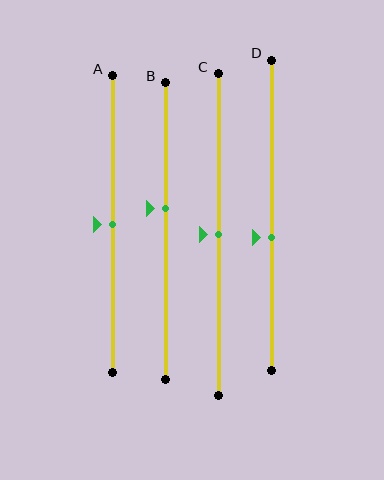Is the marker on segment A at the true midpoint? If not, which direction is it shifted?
Yes, the marker on segment A is at the true midpoint.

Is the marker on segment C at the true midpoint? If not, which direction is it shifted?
Yes, the marker on segment C is at the true midpoint.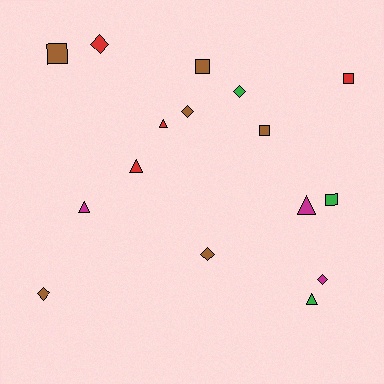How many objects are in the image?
There are 16 objects.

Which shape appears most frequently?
Diamond, with 6 objects.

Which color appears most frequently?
Brown, with 6 objects.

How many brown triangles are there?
There are no brown triangles.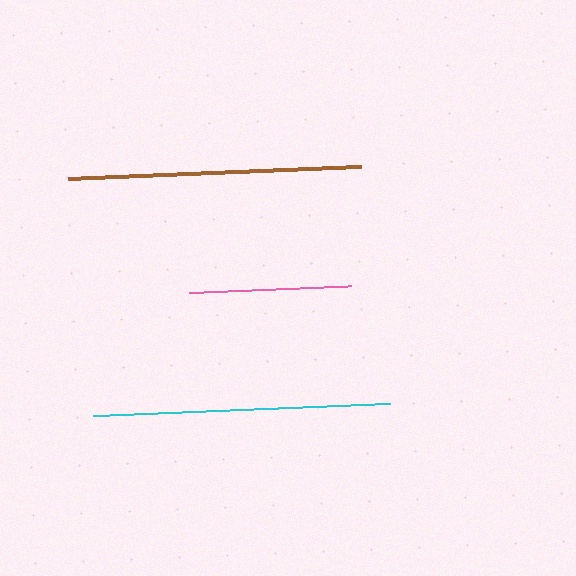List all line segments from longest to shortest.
From longest to shortest: cyan, brown, pink.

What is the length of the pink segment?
The pink segment is approximately 162 pixels long.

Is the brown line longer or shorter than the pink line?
The brown line is longer than the pink line.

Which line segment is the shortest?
The pink line is the shortest at approximately 162 pixels.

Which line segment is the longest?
The cyan line is the longest at approximately 297 pixels.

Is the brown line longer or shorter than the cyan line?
The cyan line is longer than the brown line.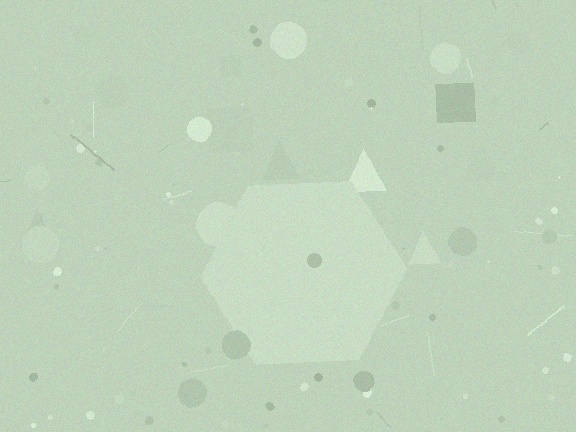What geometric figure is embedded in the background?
A hexagon is embedded in the background.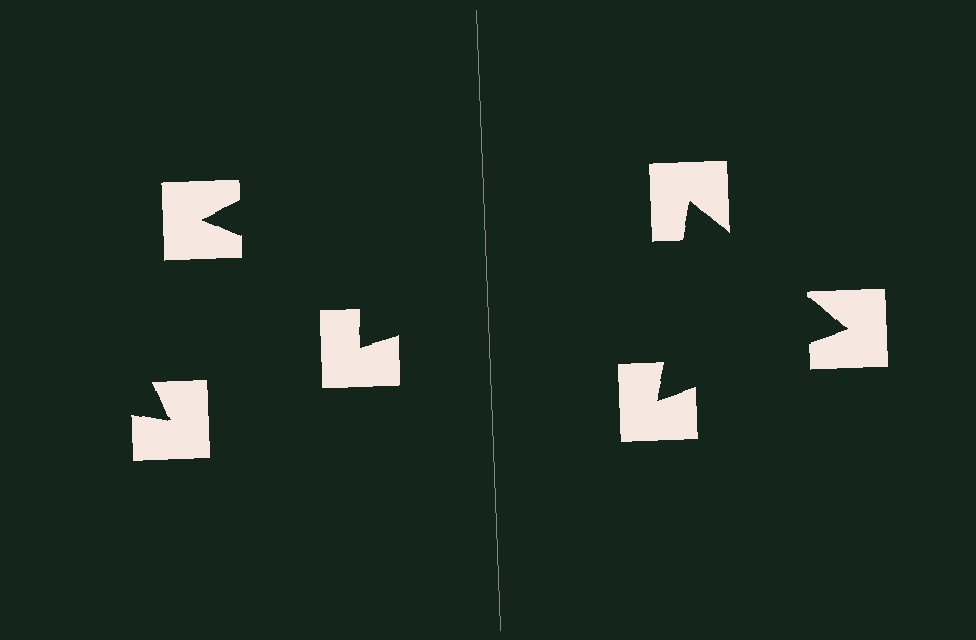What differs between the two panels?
The notched squares are positioned identically on both sides; only the wedge orientations differ. On the right they align to a triangle; on the left they are misaligned.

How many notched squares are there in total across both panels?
6 — 3 on each side.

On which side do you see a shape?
An illusory triangle appears on the right side. On the left side the wedge cuts are rotated, so no coherent shape forms.